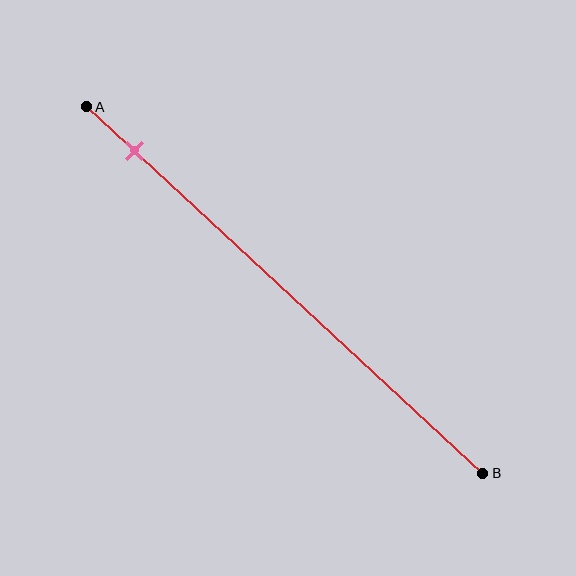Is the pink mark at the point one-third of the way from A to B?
No, the mark is at about 10% from A, not at the 33% one-third point.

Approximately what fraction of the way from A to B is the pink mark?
The pink mark is approximately 10% of the way from A to B.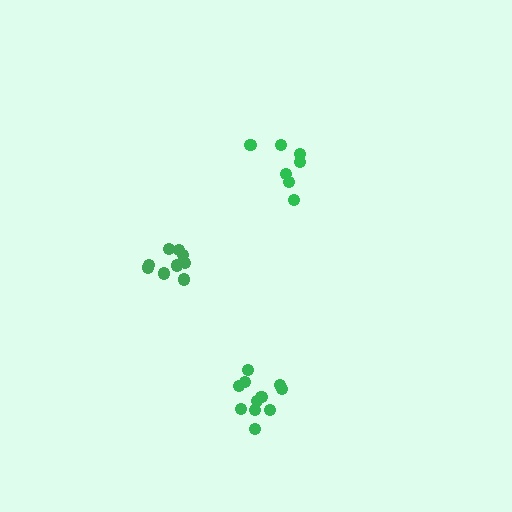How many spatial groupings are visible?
There are 3 spatial groupings.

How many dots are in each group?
Group 1: 7 dots, Group 2: 11 dots, Group 3: 9 dots (27 total).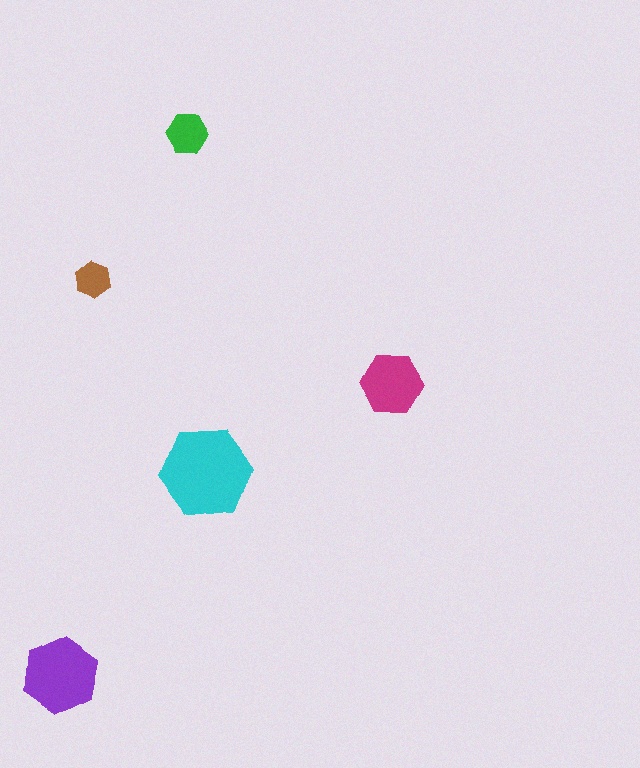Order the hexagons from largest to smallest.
the cyan one, the purple one, the magenta one, the green one, the brown one.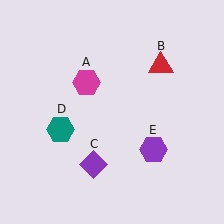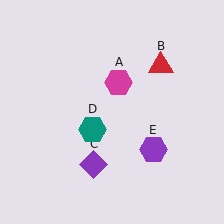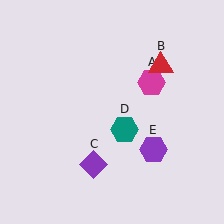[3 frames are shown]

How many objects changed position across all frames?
2 objects changed position: magenta hexagon (object A), teal hexagon (object D).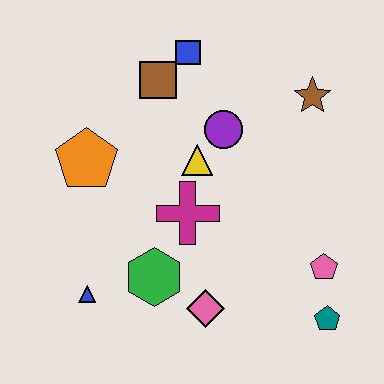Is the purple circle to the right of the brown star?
No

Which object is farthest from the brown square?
The teal pentagon is farthest from the brown square.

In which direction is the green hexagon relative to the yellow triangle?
The green hexagon is below the yellow triangle.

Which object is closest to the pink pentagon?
The teal pentagon is closest to the pink pentagon.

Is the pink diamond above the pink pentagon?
No